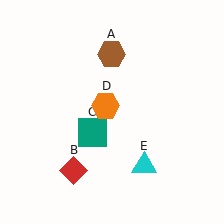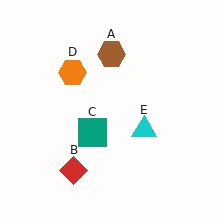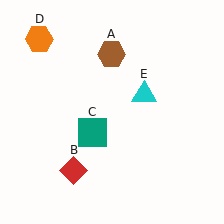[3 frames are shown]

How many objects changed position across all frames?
2 objects changed position: orange hexagon (object D), cyan triangle (object E).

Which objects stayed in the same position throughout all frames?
Brown hexagon (object A) and red diamond (object B) and teal square (object C) remained stationary.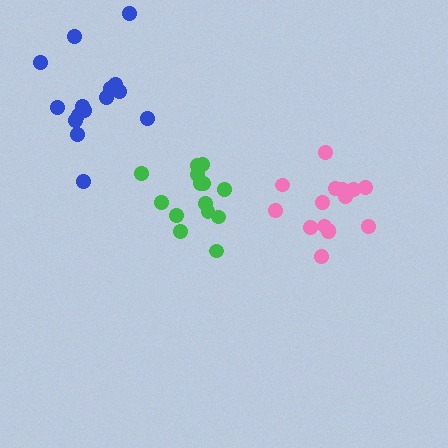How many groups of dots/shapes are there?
There are 3 groups.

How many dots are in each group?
Group 1: 14 dots, Group 2: 15 dots, Group 3: 15 dots (44 total).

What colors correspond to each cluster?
The clusters are colored: green, pink, blue.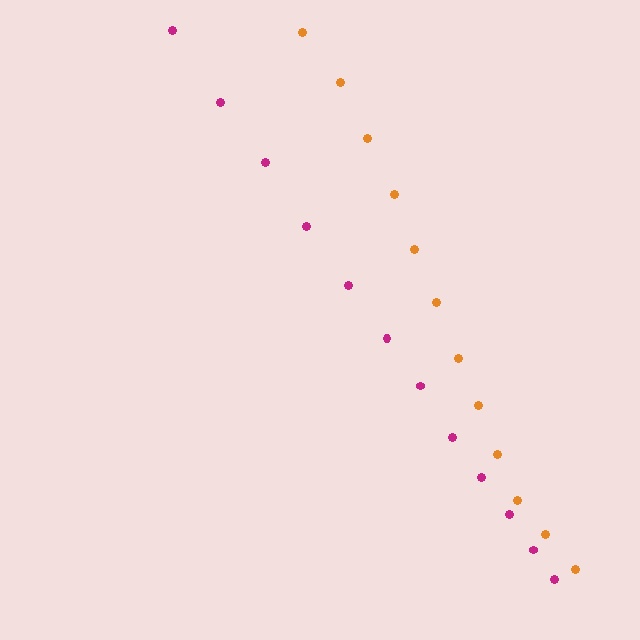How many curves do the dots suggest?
There are 2 distinct paths.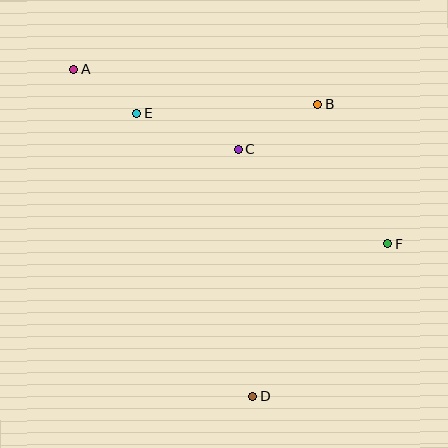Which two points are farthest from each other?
Points A and D are farthest from each other.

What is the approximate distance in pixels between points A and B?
The distance between A and B is approximately 247 pixels.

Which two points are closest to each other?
Points A and E are closest to each other.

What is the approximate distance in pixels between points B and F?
The distance between B and F is approximately 156 pixels.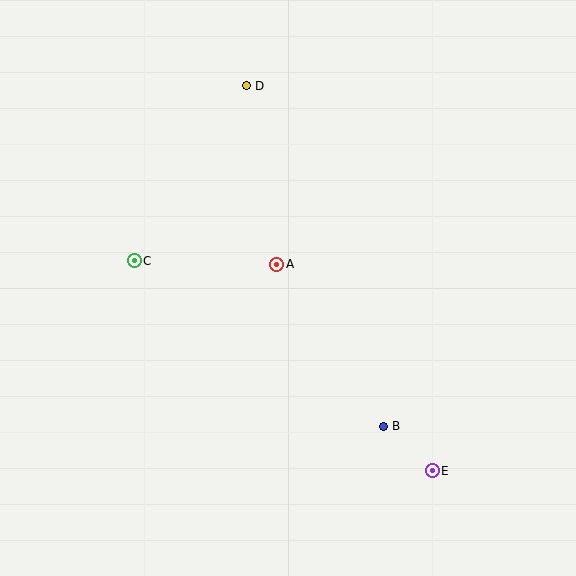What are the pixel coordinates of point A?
Point A is at (277, 264).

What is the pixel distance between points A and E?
The distance between A and E is 259 pixels.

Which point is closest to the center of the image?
Point A at (277, 264) is closest to the center.